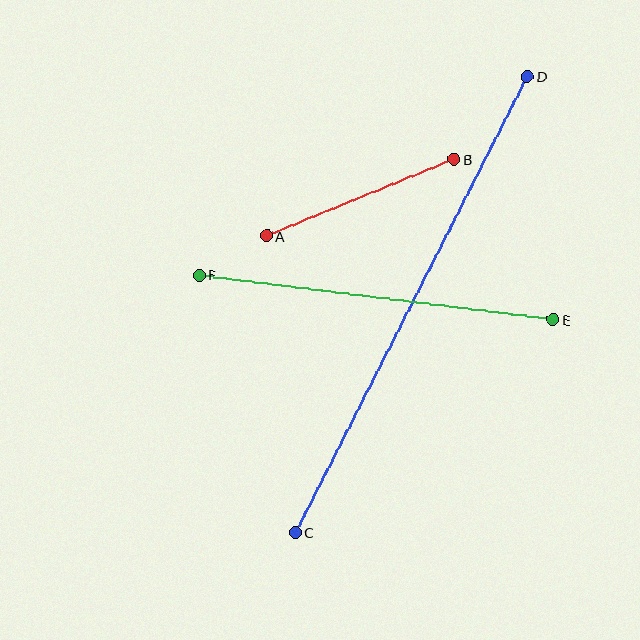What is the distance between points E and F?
The distance is approximately 356 pixels.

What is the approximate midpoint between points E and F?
The midpoint is at approximately (376, 298) pixels.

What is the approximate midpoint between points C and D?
The midpoint is at approximately (411, 304) pixels.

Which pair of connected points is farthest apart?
Points C and D are farthest apart.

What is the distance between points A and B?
The distance is approximately 203 pixels.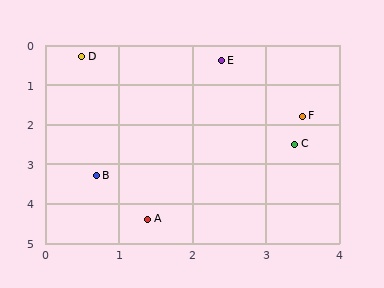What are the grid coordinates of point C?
Point C is at approximately (3.4, 2.5).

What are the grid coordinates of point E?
Point E is at approximately (2.4, 0.4).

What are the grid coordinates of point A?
Point A is at approximately (1.4, 4.4).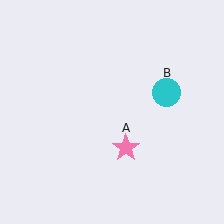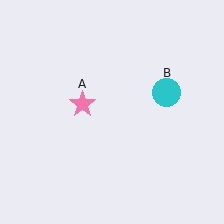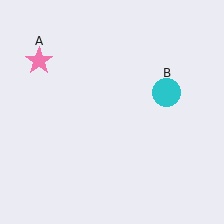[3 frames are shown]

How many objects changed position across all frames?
1 object changed position: pink star (object A).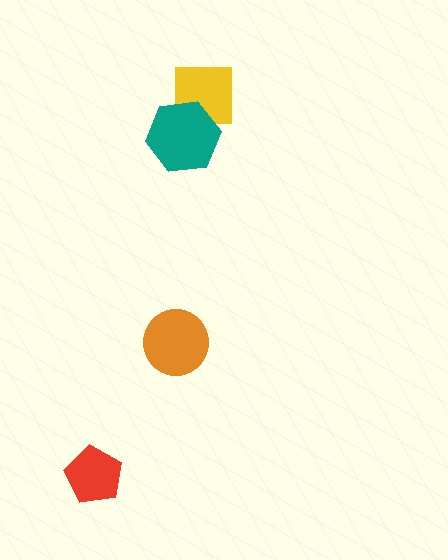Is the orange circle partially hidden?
No, no other shape covers it.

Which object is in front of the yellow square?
The teal hexagon is in front of the yellow square.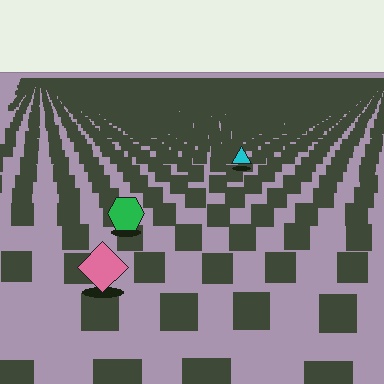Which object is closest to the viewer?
The pink diamond is closest. The texture marks near it are larger and more spread out.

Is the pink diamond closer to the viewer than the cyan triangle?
Yes. The pink diamond is closer — you can tell from the texture gradient: the ground texture is coarser near it.